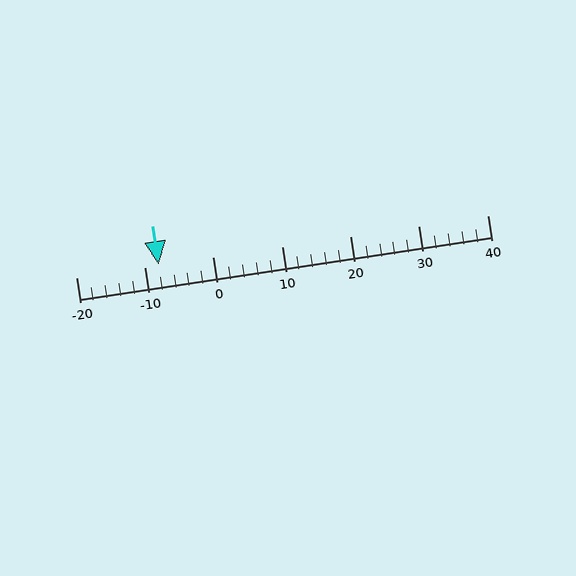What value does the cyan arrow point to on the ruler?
The cyan arrow points to approximately -8.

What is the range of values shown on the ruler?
The ruler shows values from -20 to 40.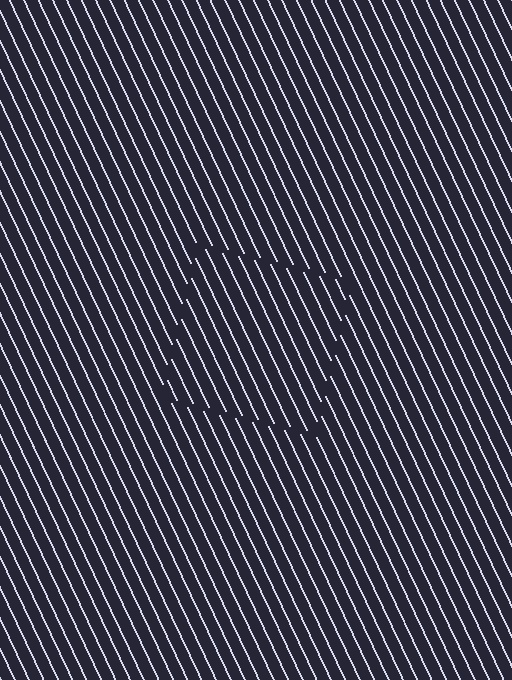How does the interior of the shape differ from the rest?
The interior of the shape contains the same grating, shifted by half a period — the contour is defined by the phase discontinuity where line-ends from the inner and outer gratings abut.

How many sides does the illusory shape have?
4 sides — the line-ends trace a square.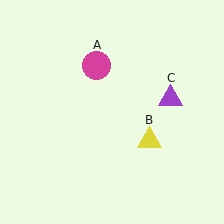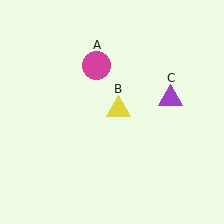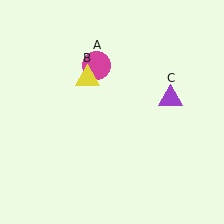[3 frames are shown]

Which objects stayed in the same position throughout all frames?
Magenta circle (object A) and purple triangle (object C) remained stationary.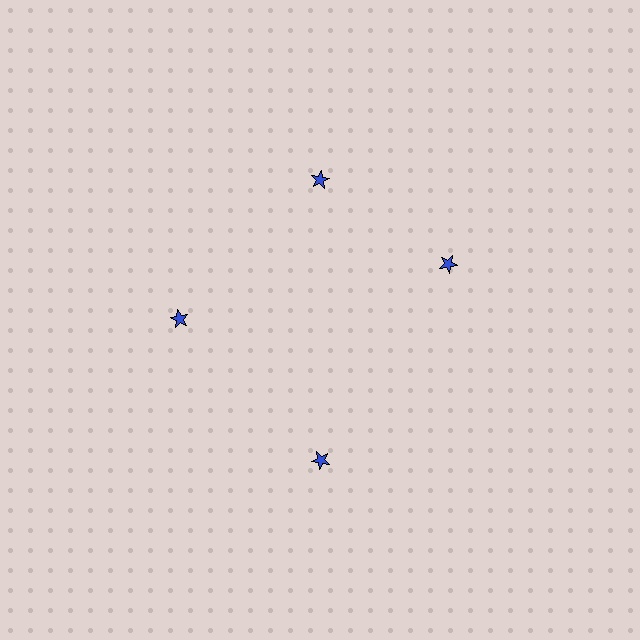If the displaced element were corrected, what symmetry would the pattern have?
It would have 4-fold rotational symmetry — the pattern would map onto itself every 90 degrees.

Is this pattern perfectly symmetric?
No. The 4 blue stars are arranged in a ring, but one element near the 3 o'clock position is rotated out of alignment along the ring, breaking the 4-fold rotational symmetry.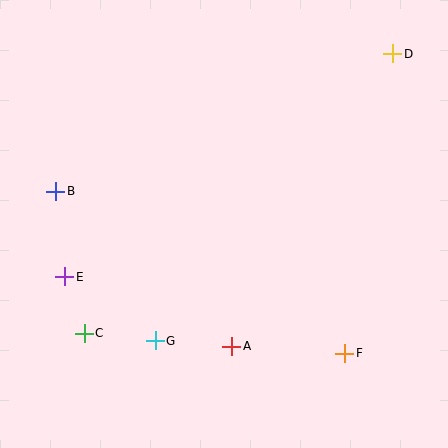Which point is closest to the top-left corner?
Point B is closest to the top-left corner.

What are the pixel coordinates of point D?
Point D is at (393, 54).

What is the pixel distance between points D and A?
The distance between D and A is 334 pixels.